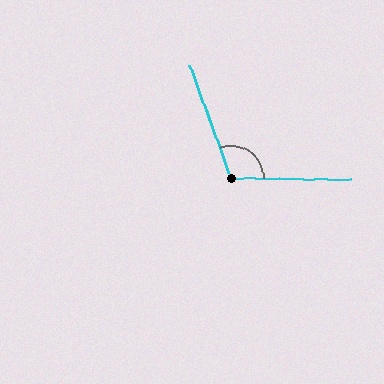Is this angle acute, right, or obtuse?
It is obtuse.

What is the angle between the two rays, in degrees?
Approximately 111 degrees.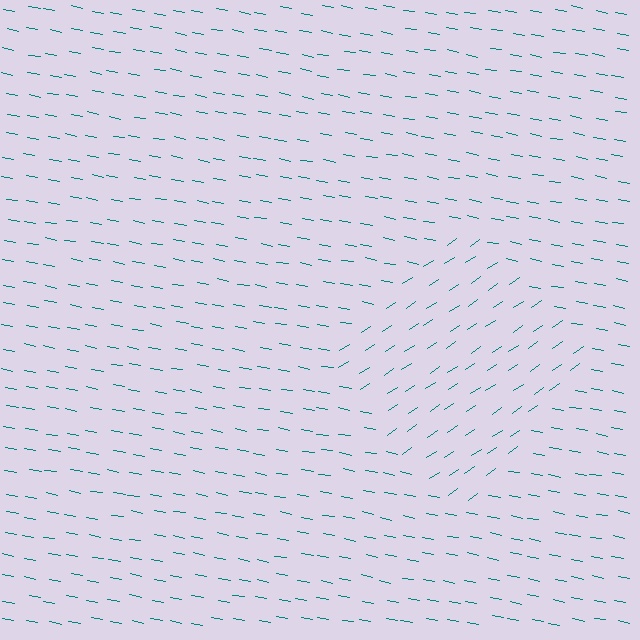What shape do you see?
I see a diamond.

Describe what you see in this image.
The image is filled with small teal line segments. A diamond region in the image has lines oriented differently from the surrounding lines, creating a visible texture boundary.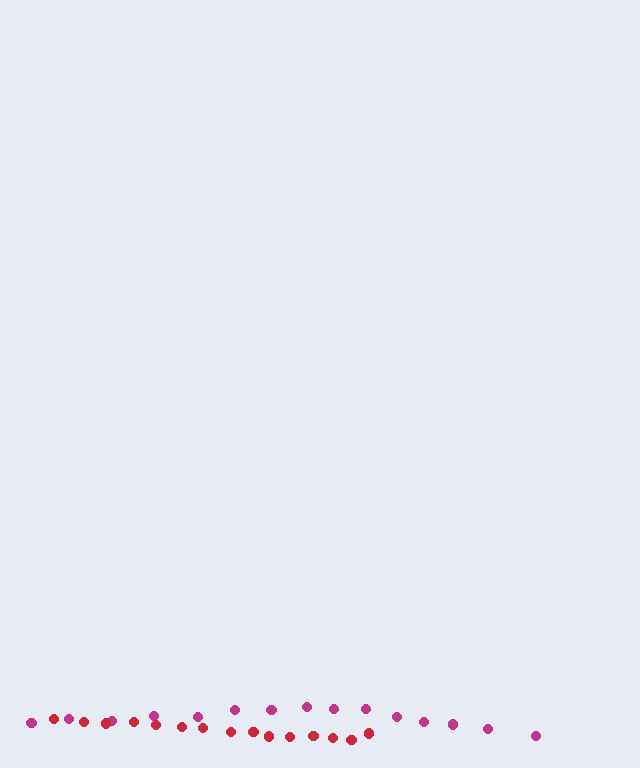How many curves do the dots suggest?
There are 2 distinct paths.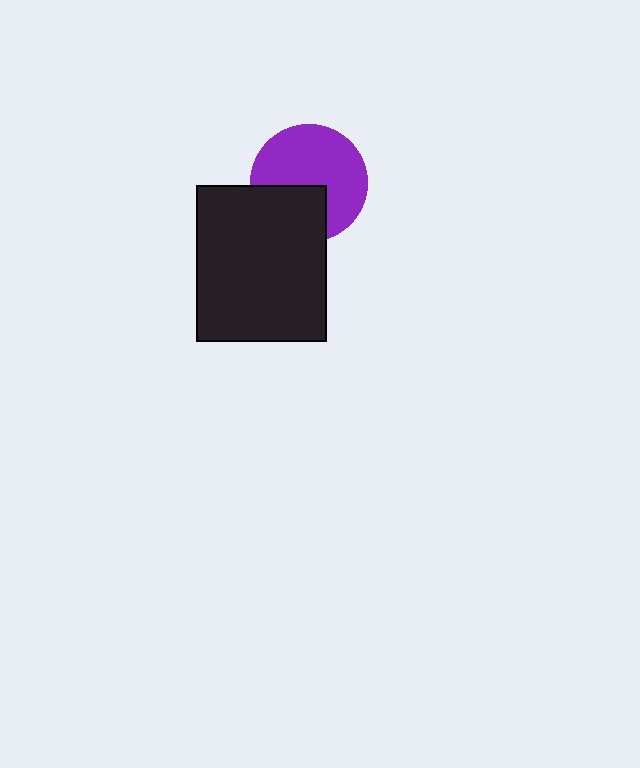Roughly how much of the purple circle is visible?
Most of it is visible (roughly 67%).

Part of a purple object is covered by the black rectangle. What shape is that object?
It is a circle.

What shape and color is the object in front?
The object in front is a black rectangle.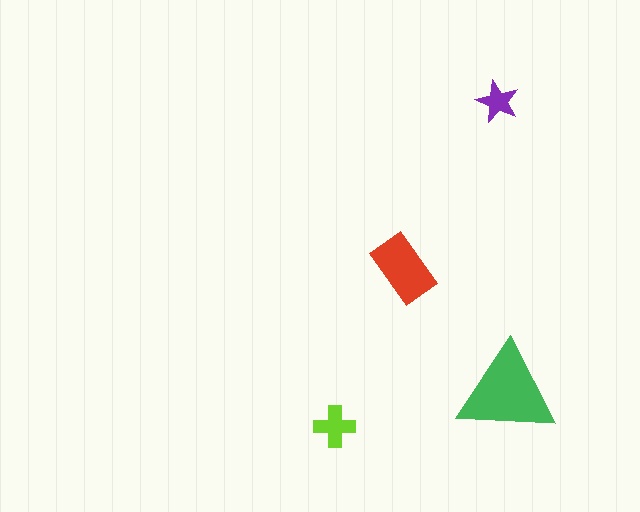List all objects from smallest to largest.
The purple star, the lime cross, the red rectangle, the green triangle.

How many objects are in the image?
There are 4 objects in the image.